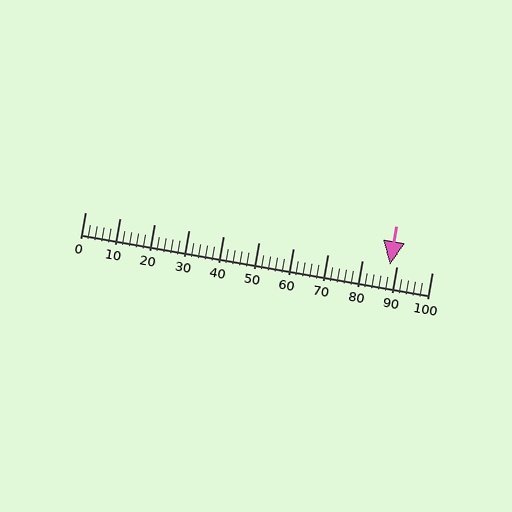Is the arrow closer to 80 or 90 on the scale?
The arrow is closer to 90.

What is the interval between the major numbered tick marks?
The major tick marks are spaced 10 units apart.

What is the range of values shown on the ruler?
The ruler shows values from 0 to 100.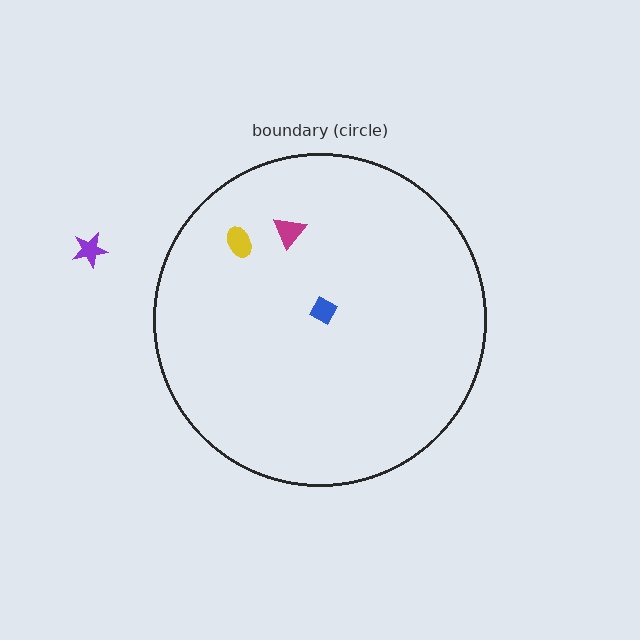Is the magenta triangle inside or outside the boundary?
Inside.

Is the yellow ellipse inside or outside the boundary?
Inside.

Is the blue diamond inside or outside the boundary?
Inside.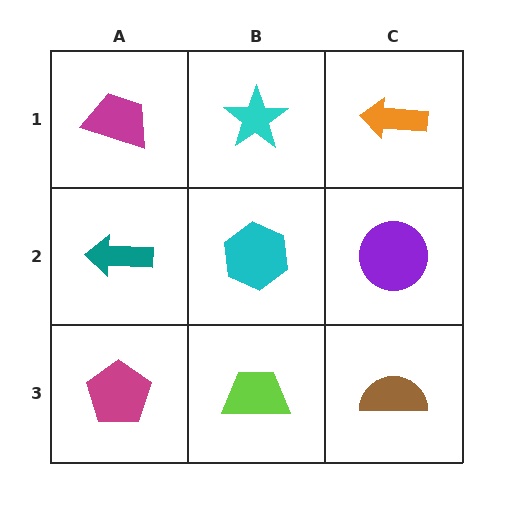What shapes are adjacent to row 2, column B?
A cyan star (row 1, column B), a lime trapezoid (row 3, column B), a teal arrow (row 2, column A), a purple circle (row 2, column C).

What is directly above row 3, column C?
A purple circle.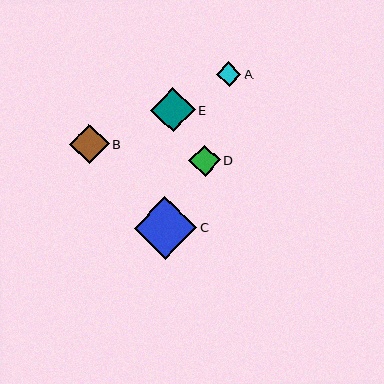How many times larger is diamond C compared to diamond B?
Diamond C is approximately 1.6 times the size of diamond B.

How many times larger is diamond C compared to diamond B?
Diamond C is approximately 1.6 times the size of diamond B.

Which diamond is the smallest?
Diamond A is the smallest with a size of approximately 25 pixels.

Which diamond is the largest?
Diamond C is the largest with a size of approximately 63 pixels.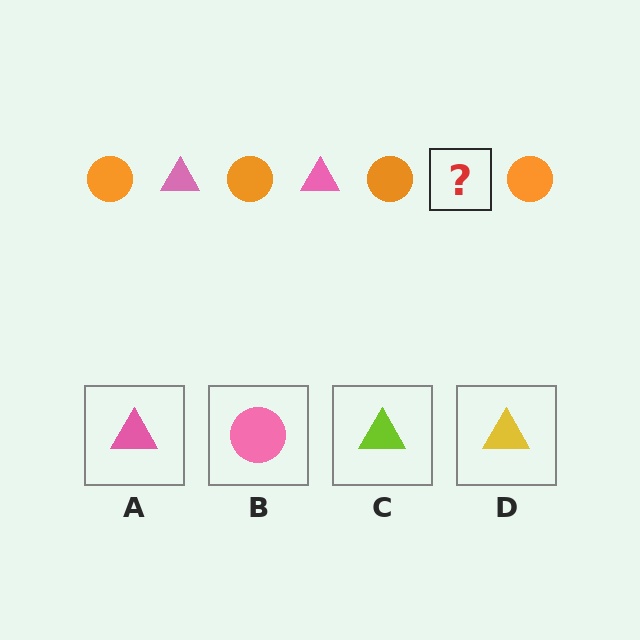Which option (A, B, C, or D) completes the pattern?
A.